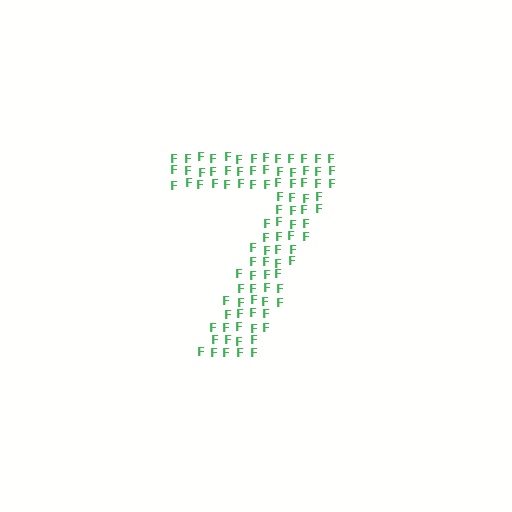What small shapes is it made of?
It is made of small letter F's.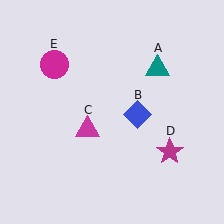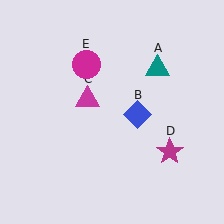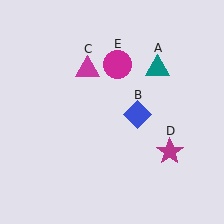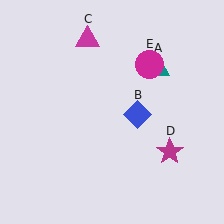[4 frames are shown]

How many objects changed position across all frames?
2 objects changed position: magenta triangle (object C), magenta circle (object E).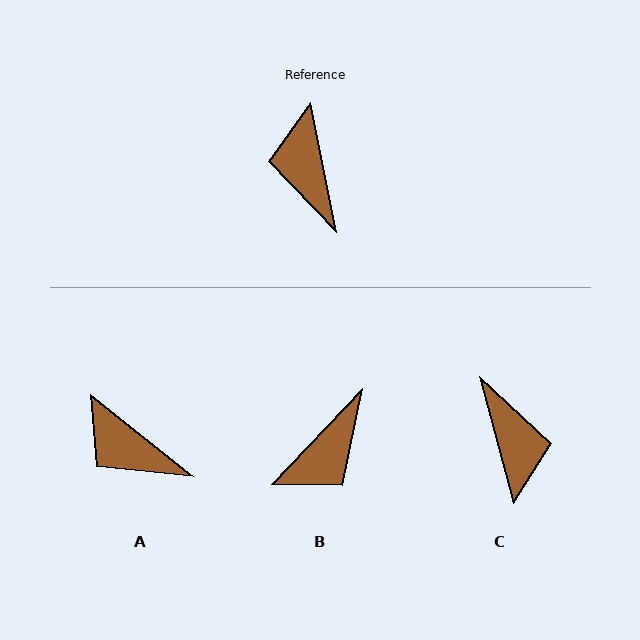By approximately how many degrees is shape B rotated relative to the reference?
Approximately 125 degrees counter-clockwise.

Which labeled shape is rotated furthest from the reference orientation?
C, about 176 degrees away.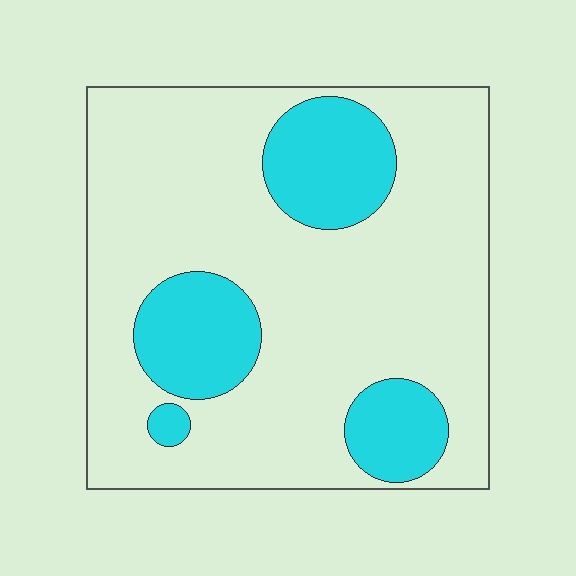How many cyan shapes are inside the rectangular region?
4.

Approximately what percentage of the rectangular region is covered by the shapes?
Approximately 25%.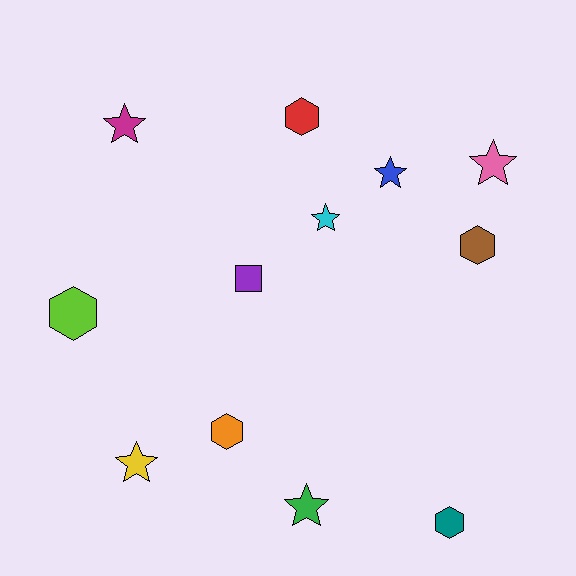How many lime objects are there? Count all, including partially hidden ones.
There is 1 lime object.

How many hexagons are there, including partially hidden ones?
There are 5 hexagons.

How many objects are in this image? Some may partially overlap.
There are 12 objects.